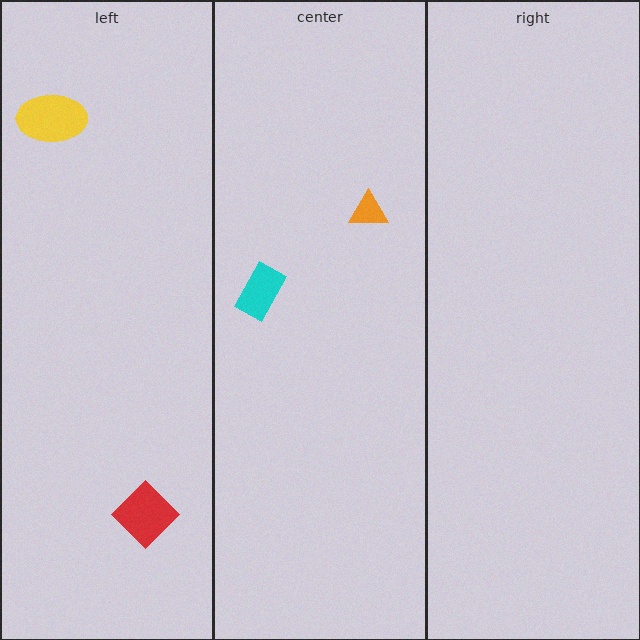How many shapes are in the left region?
2.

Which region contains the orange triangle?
The center region.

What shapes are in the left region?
The red diamond, the yellow ellipse.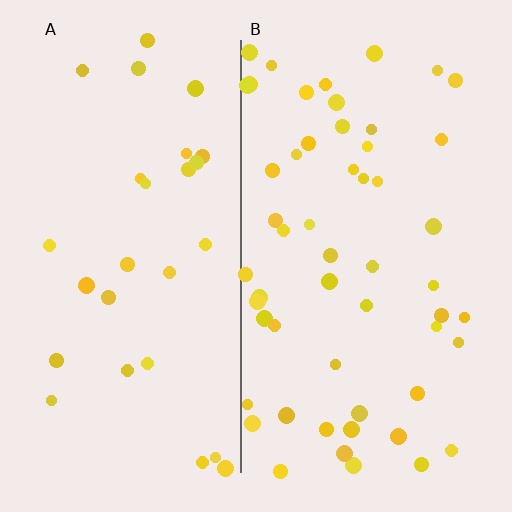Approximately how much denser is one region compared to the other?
Approximately 1.9× — region B over region A.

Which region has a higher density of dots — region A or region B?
B (the right).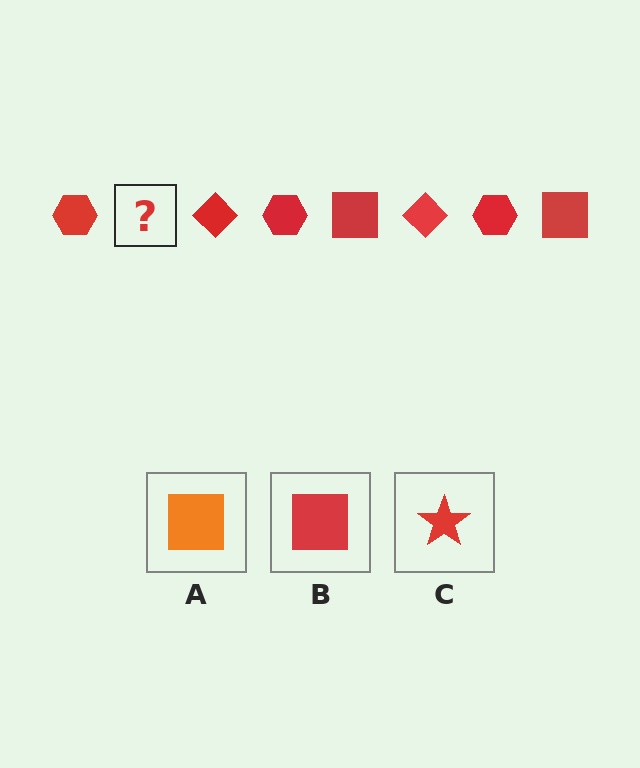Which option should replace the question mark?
Option B.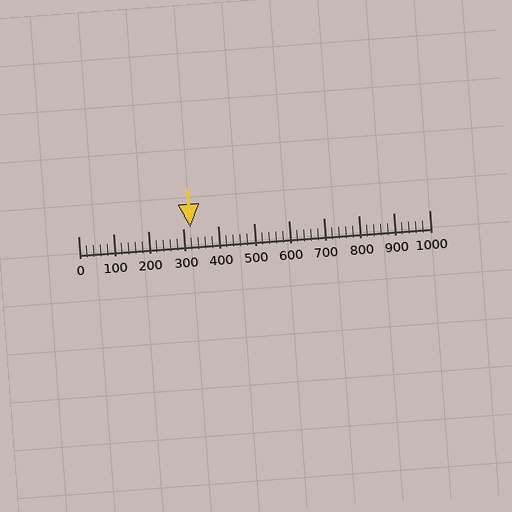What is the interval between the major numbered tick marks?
The major tick marks are spaced 100 units apart.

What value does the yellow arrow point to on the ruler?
The yellow arrow points to approximately 320.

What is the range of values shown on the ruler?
The ruler shows values from 0 to 1000.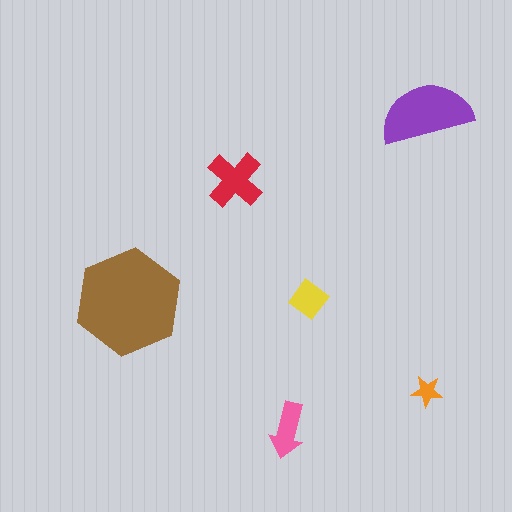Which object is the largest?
The brown hexagon.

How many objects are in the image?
There are 6 objects in the image.